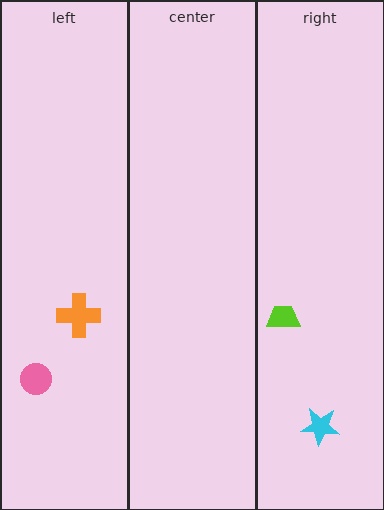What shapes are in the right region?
The lime trapezoid, the cyan star.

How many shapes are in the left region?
2.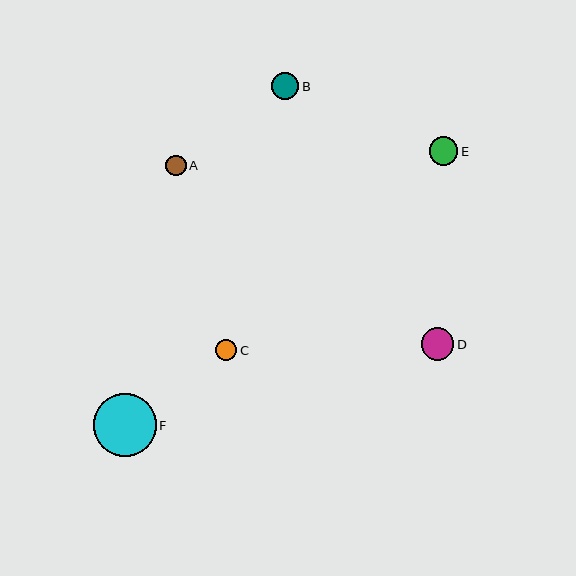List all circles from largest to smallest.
From largest to smallest: F, D, E, B, C, A.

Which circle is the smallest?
Circle A is the smallest with a size of approximately 21 pixels.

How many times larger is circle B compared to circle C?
Circle B is approximately 1.3 times the size of circle C.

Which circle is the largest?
Circle F is the largest with a size of approximately 63 pixels.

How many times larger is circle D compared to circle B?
Circle D is approximately 1.2 times the size of circle B.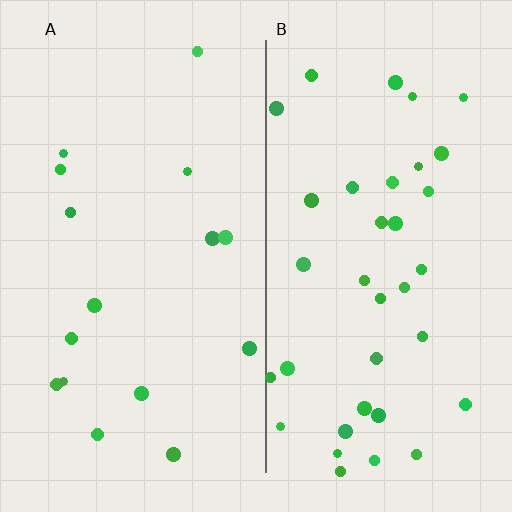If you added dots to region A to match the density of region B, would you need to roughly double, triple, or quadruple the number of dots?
Approximately double.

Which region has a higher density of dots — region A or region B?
B (the right).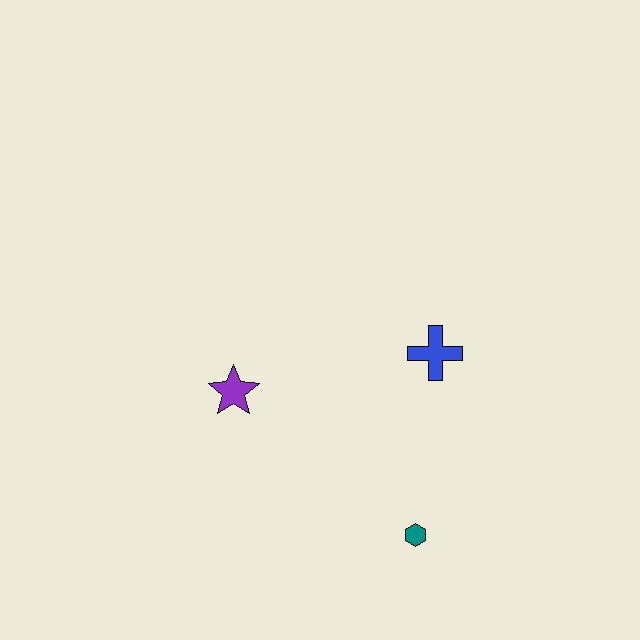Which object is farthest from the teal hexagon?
The purple star is farthest from the teal hexagon.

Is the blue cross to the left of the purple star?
No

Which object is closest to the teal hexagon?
The blue cross is closest to the teal hexagon.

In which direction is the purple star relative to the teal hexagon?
The purple star is to the left of the teal hexagon.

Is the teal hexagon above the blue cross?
No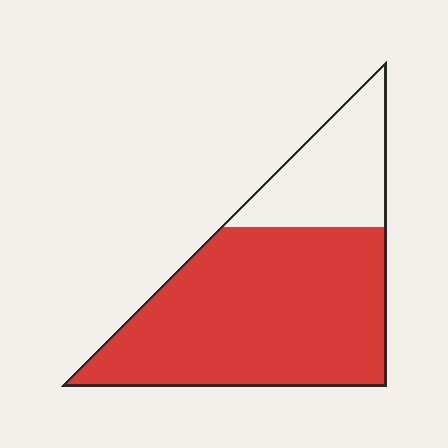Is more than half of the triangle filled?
Yes.